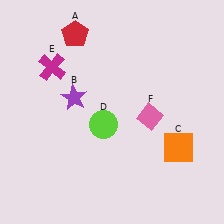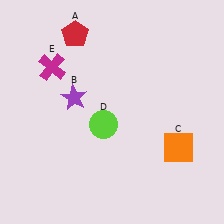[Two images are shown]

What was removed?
The pink diamond (F) was removed in Image 2.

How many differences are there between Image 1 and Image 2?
There is 1 difference between the two images.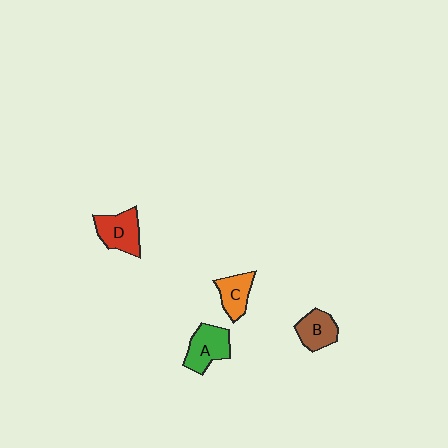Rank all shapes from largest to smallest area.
From largest to smallest: A (green), D (red), B (brown), C (orange).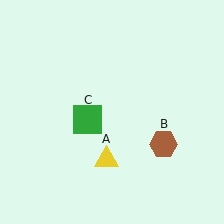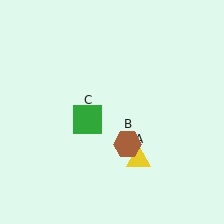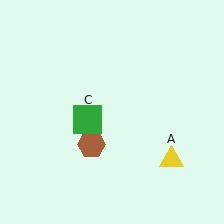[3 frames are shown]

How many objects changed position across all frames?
2 objects changed position: yellow triangle (object A), brown hexagon (object B).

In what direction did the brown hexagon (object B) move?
The brown hexagon (object B) moved left.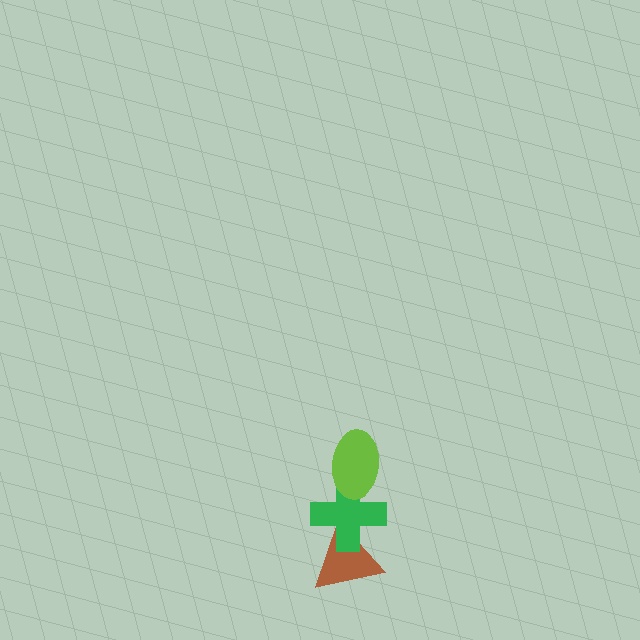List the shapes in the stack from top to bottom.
From top to bottom: the lime ellipse, the green cross, the brown triangle.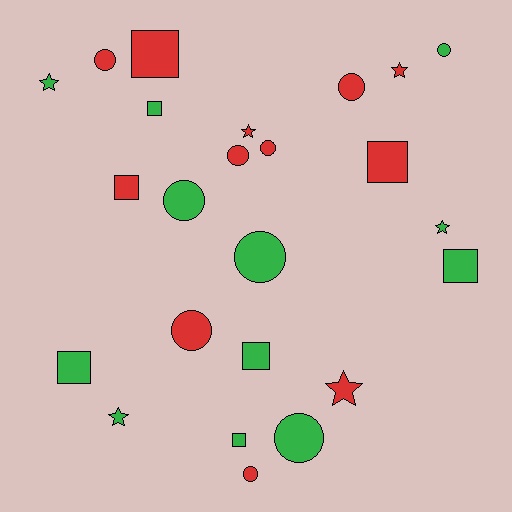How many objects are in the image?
There are 24 objects.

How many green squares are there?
There are 5 green squares.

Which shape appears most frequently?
Circle, with 10 objects.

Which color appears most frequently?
Green, with 12 objects.